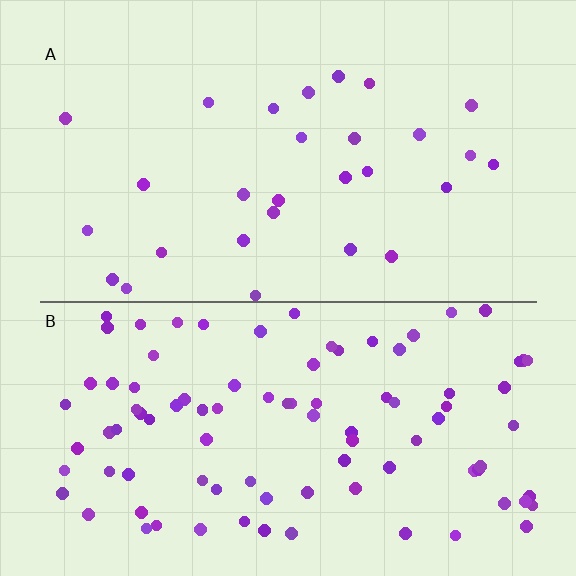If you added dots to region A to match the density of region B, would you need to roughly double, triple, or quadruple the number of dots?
Approximately triple.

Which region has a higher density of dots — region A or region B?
B (the bottom).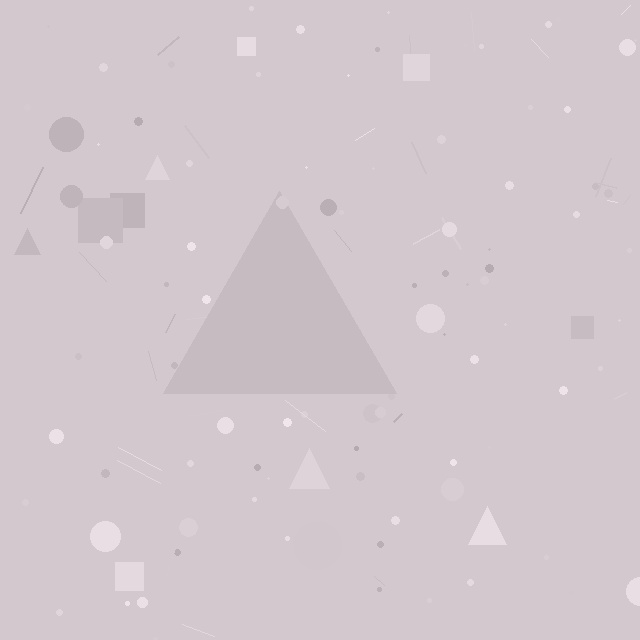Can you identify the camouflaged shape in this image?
The camouflaged shape is a triangle.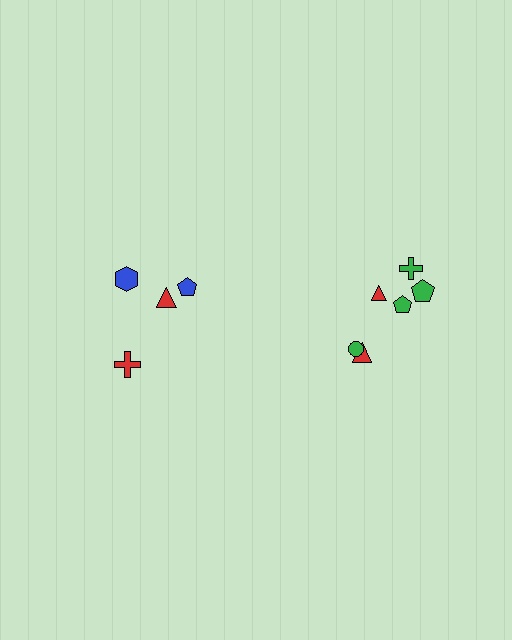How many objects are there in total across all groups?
There are 10 objects.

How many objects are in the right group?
There are 6 objects.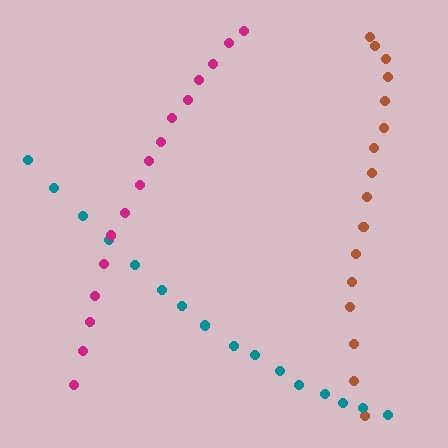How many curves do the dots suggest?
There are 3 distinct paths.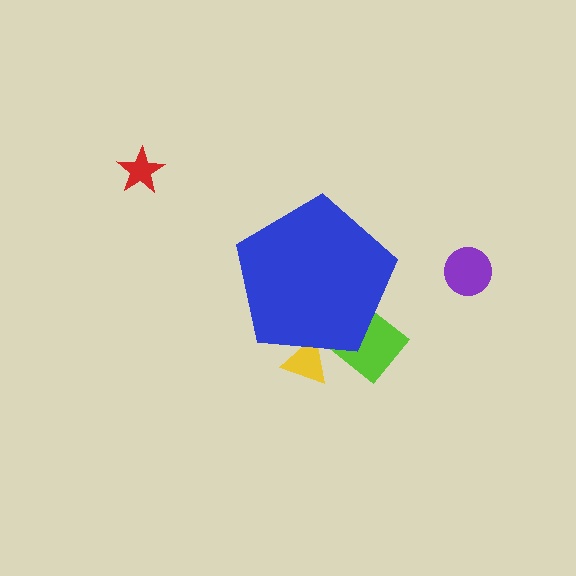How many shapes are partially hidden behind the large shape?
2 shapes are partially hidden.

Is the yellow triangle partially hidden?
Yes, the yellow triangle is partially hidden behind the blue pentagon.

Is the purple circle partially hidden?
No, the purple circle is fully visible.